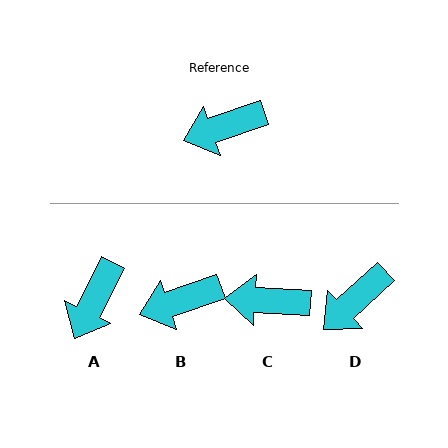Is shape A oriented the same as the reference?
No, it is off by about 45 degrees.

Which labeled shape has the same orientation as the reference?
B.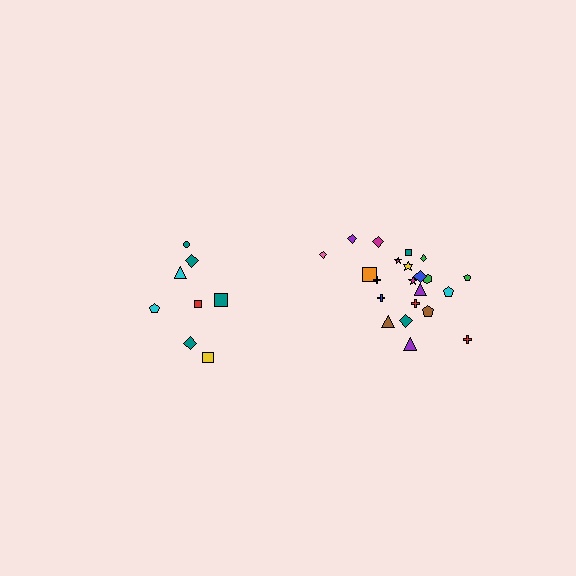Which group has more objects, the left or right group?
The right group.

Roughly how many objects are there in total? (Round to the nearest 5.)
Roughly 30 objects in total.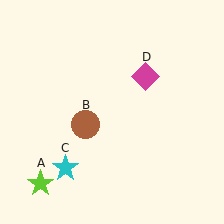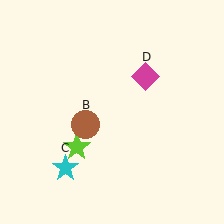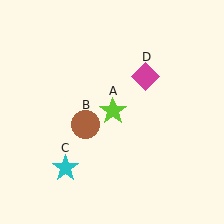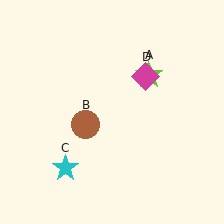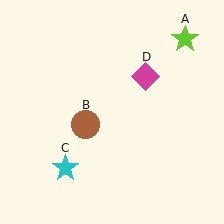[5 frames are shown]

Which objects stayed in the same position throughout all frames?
Brown circle (object B) and cyan star (object C) and magenta diamond (object D) remained stationary.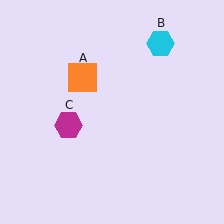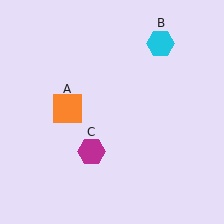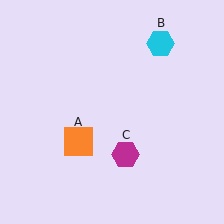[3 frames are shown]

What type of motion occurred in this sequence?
The orange square (object A), magenta hexagon (object C) rotated counterclockwise around the center of the scene.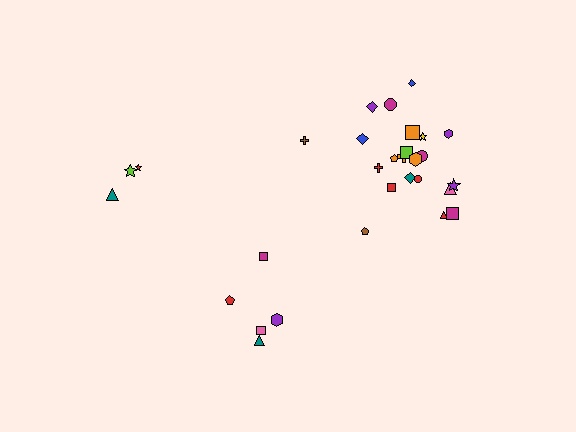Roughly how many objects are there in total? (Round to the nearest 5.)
Roughly 30 objects in total.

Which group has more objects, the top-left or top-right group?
The top-right group.